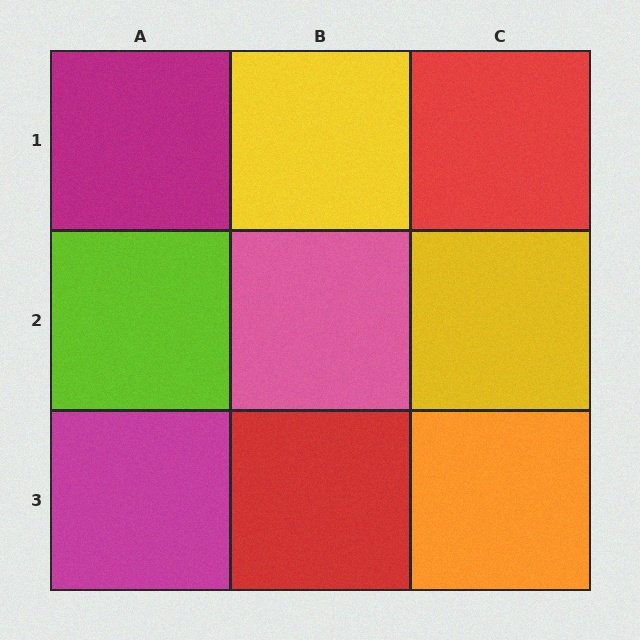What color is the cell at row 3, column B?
Red.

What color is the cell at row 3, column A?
Magenta.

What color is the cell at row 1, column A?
Magenta.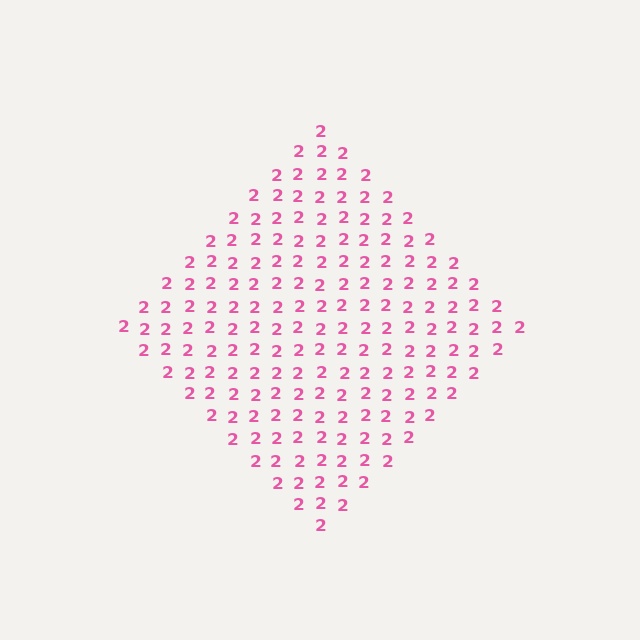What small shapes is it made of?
It is made of small digit 2's.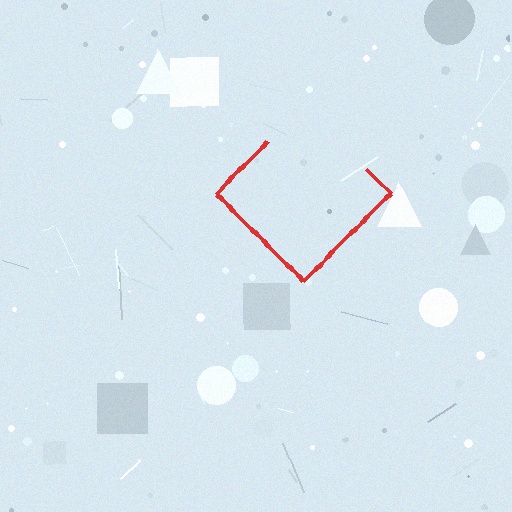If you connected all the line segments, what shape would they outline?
They would outline a diamond.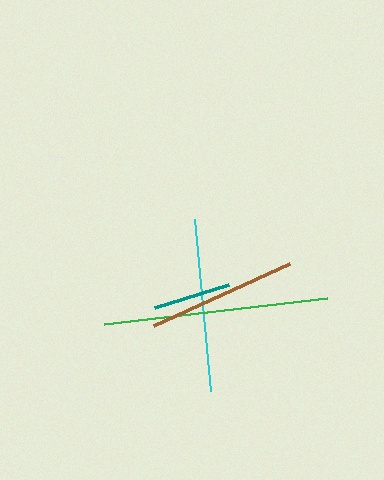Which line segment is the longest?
The green line is the longest at approximately 225 pixels.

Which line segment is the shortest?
The teal line is the shortest at approximately 77 pixels.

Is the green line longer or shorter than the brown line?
The green line is longer than the brown line.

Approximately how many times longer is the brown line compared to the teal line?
The brown line is approximately 1.9 times the length of the teal line.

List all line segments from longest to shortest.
From longest to shortest: green, cyan, brown, teal.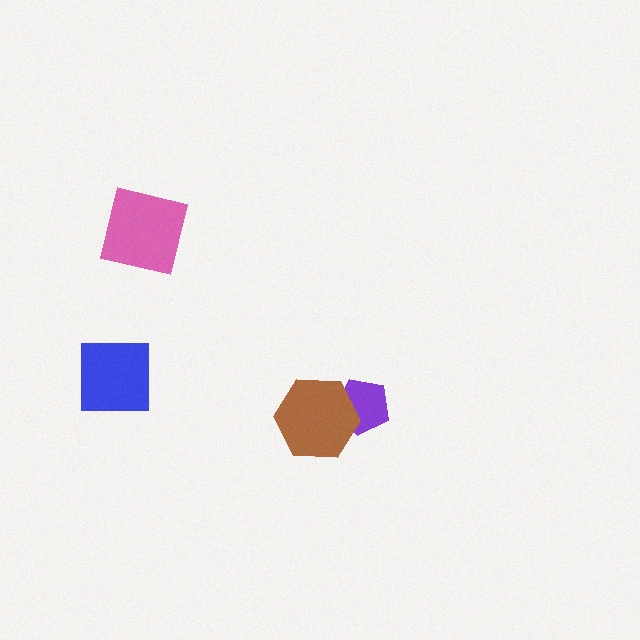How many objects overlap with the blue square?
0 objects overlap with the blue square.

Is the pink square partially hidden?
No, no other shape covers it.